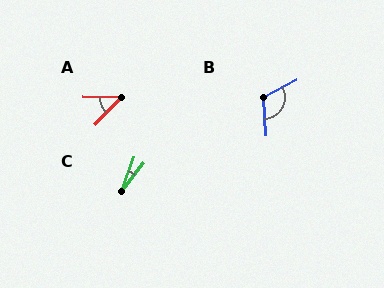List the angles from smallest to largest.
C (18°), A (48°), B (114°).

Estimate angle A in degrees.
Approximately 48 degrees.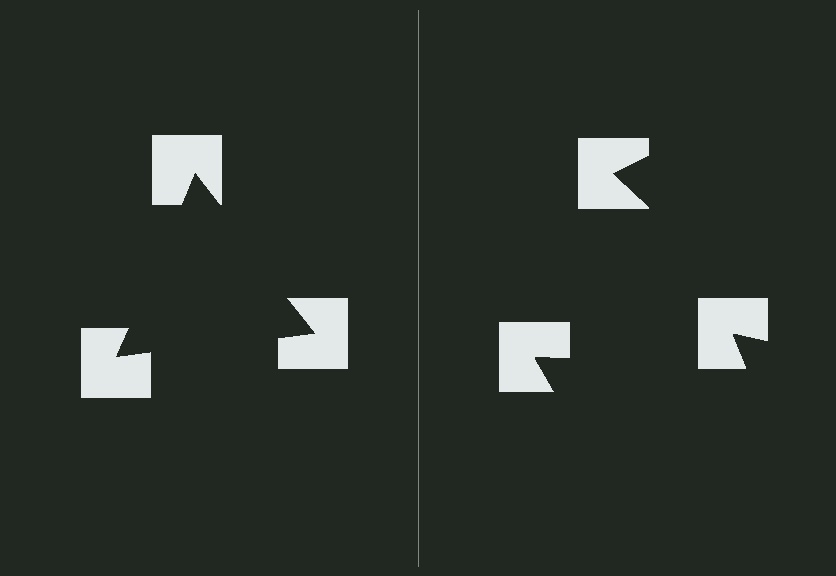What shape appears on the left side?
An illusory triangle.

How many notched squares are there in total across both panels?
6 — 3 on each side.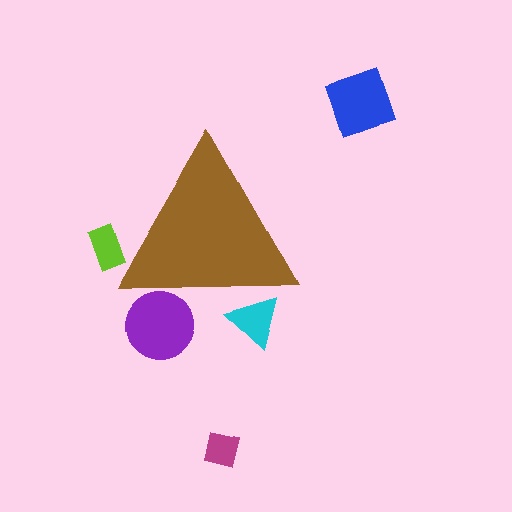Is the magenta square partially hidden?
No, the magenta square is fully visible.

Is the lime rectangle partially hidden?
Yes, the lime rectangle is partially hidden behind the brown triangle.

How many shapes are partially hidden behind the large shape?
3 shapes are partially hidden.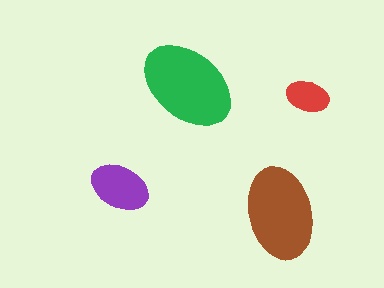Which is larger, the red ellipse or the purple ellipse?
The purple one.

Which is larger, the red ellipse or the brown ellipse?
The brown one.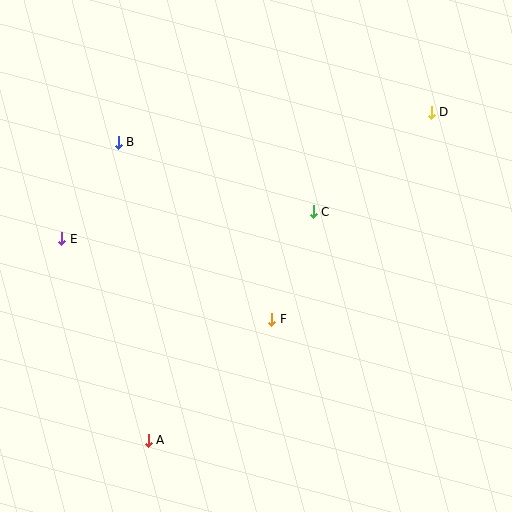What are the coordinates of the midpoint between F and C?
The midpoint between F and C is at (293, 266).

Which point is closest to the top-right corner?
Point D is closest to the top-right corner.